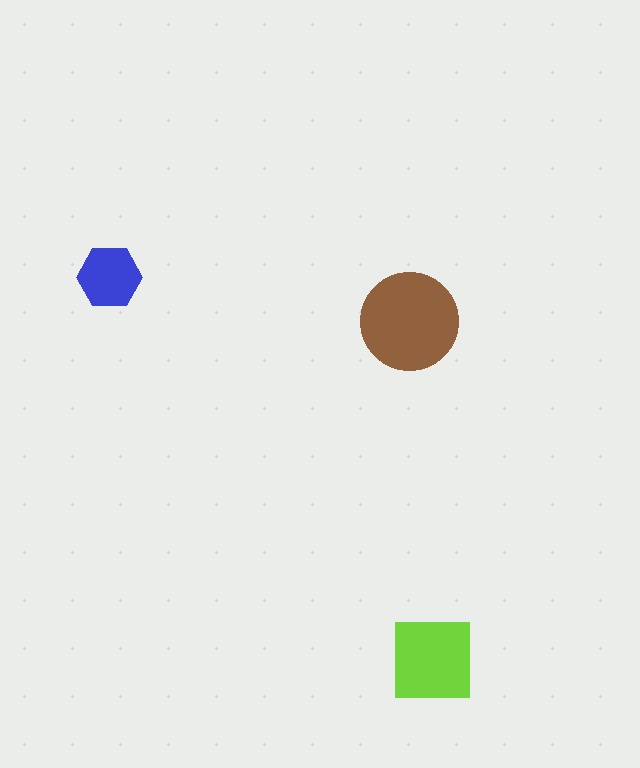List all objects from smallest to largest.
The blue hexagon, the lime square, the brown circle.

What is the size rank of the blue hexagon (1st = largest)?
3rd.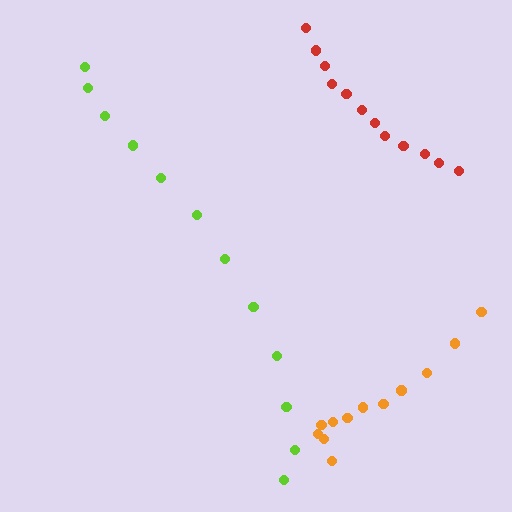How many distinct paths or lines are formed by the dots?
There are 3 distinct paths.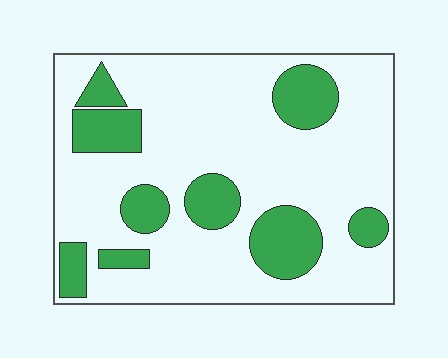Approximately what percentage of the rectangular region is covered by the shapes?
Approximately 25%.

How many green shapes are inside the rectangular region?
9.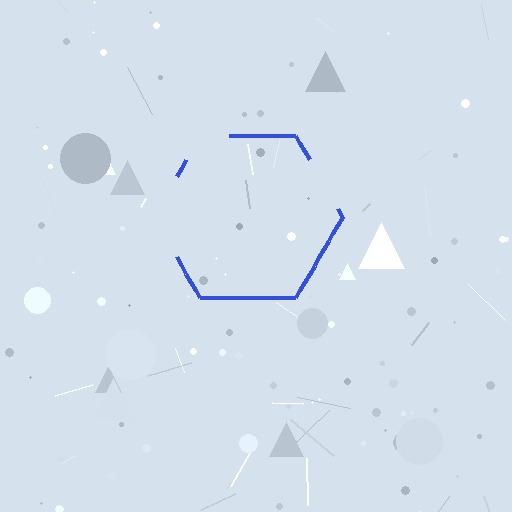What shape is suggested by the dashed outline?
The dashed outline suggests a hexagon.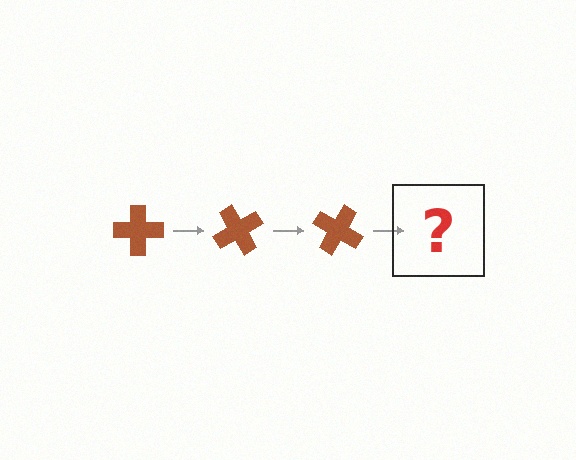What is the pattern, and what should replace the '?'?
The pattern is that the cross rotates 60 degrees each step. The '?' should be a brown cross rotated 180 degrees.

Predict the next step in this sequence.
The next step is a brown cross rotated 180 degrees.